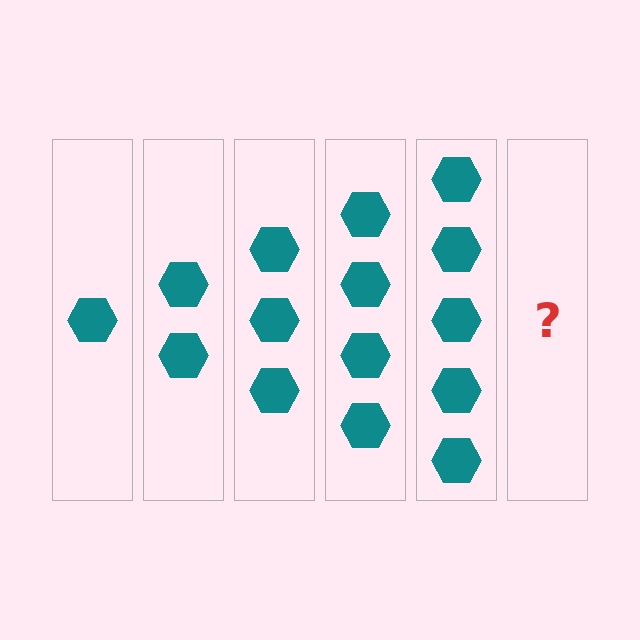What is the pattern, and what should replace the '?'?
The pattern is that each step adds one more hexagon. The '?' should be 6 hexagons.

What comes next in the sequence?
The next element should be 6 hexagons.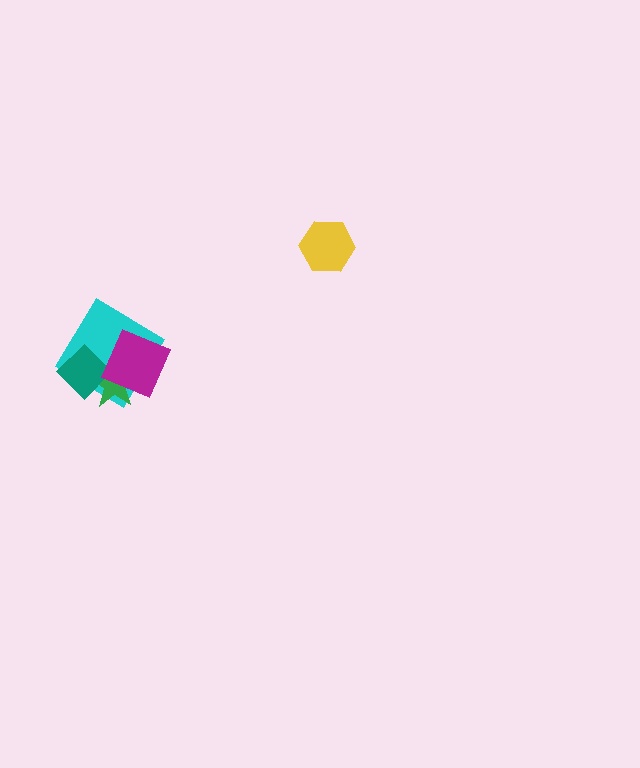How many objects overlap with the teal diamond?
3 objects overlap with the teal diamond.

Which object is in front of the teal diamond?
The magenta diamond is in front of the teal diamond.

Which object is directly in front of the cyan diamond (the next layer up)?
The green star is directly in front of the cyan diamond.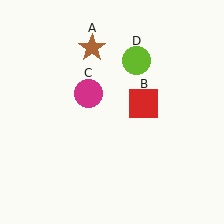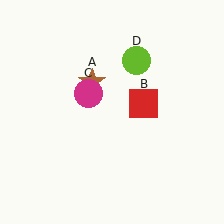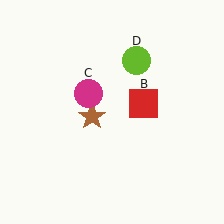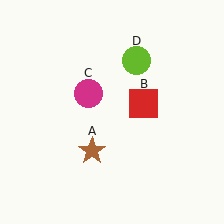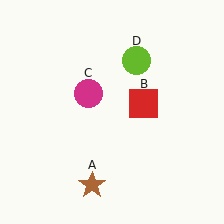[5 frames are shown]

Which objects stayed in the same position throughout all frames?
Red square (object B) and magenta circle (object C) and lime circle (object D) remained stationary.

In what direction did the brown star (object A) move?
The brown star (object A) moved down.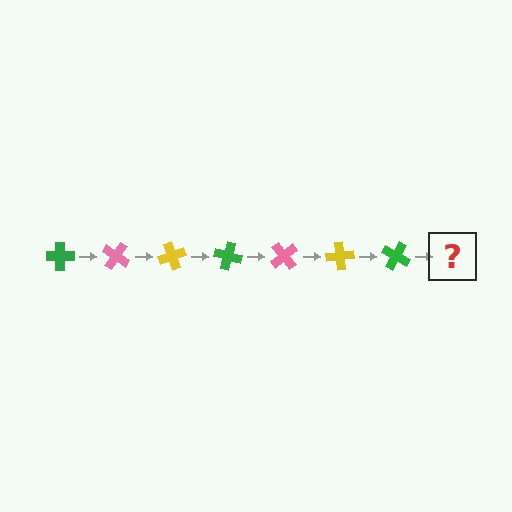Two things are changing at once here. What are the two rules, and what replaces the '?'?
The two rules are that it rotates 35 degrees each step and the color cycles through green, pink, and yellow. The '?' should be a pink cross, rotated 245 degrees from the start.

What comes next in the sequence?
The next element should be a pink cross, rotated 245 degrees from the start.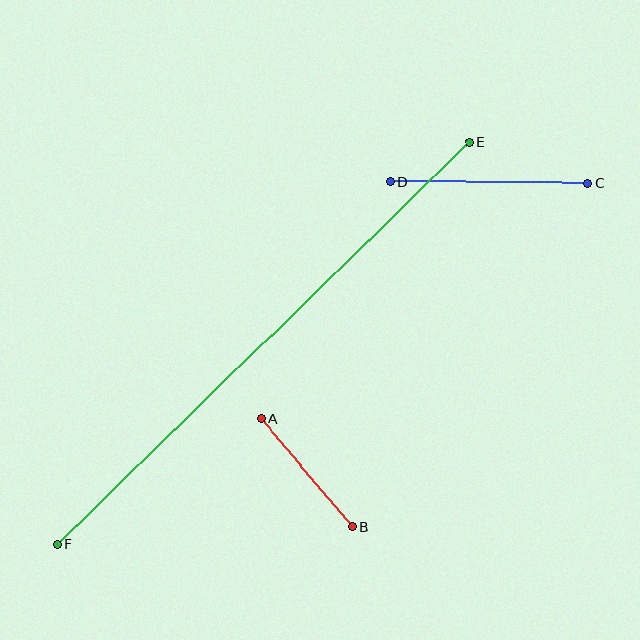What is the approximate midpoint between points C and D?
The midpoint is at approximately (489, 182) pixels.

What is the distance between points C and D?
The distance is approximately 197 pixels.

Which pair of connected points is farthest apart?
Points E and F are farthest apart.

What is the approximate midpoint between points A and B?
The midpoint is at approximately (307, 473) pixels.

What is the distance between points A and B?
The distance is approximately 142 pixels.